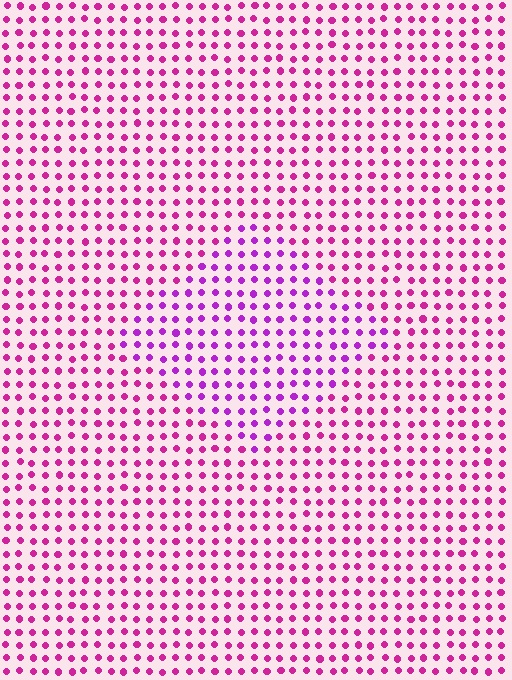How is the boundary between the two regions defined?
The boundary is defined purely by a slight shift in hue (about 28 degrees). Spacing, size, and orientation are identical on both sides.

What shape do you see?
I see a diamond.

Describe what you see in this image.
The image is filled with small magenta elements in a uniform arrangement. A diamond-shaped region is visible where the elements are tinted to a slightly different hue, forming a subtle color boundary.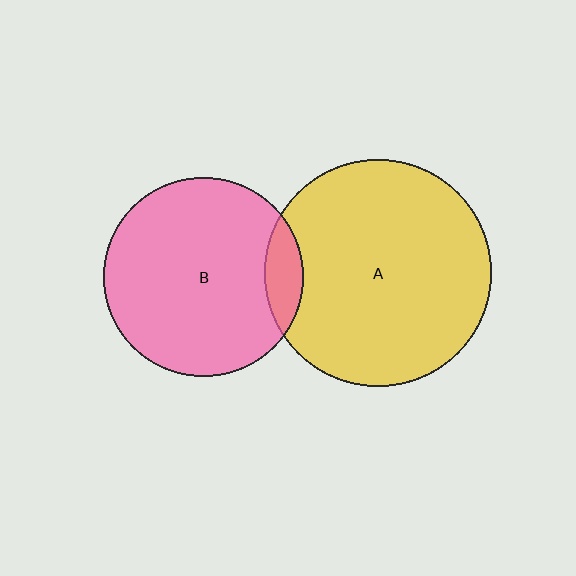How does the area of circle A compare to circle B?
Approximately 1.3 times.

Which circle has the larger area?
Circle A (yellow).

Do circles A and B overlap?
Yes.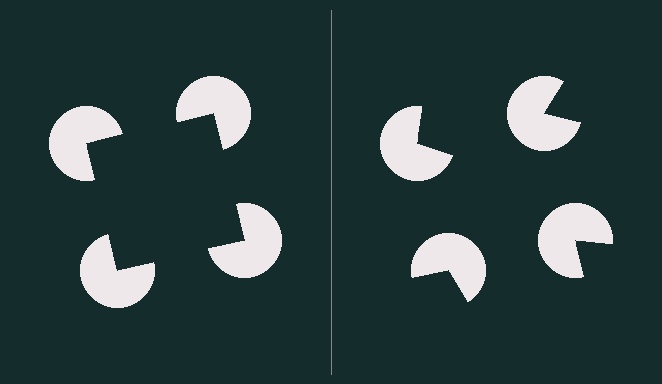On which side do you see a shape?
An illusory square appears on the left side. On the right side the wedge cuts are rotated, so no coherent shape forms.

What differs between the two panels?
The pac-man discs are positioned identically on both sides; only the wedge orientations differ. On the left they align to a square; on the right they are misaligned.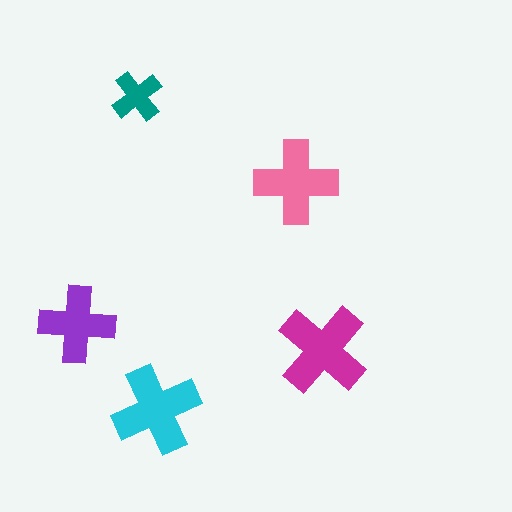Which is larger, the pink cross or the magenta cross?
The magenta one.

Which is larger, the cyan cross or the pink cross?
The cyan one.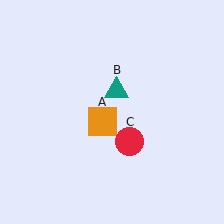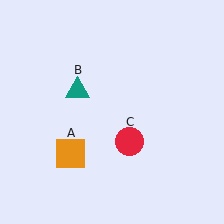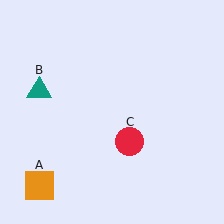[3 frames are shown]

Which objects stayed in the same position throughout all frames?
Red circle (object C) remained stationary.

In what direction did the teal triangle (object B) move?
The teal triangle (object B) moved left.